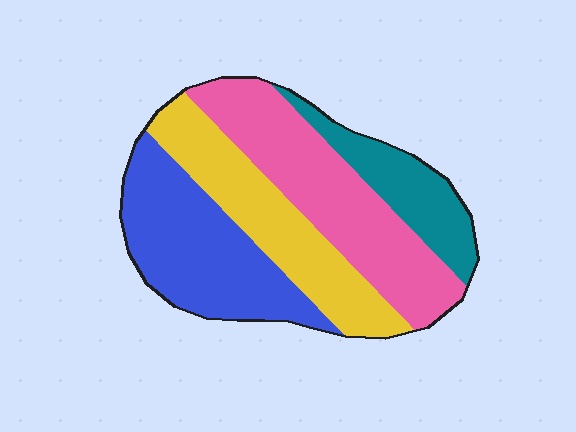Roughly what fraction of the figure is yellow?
Yellow takes up about one quarter (1/4) of the figure.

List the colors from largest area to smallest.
From largest to smallest: pink, blue, yellow, teal.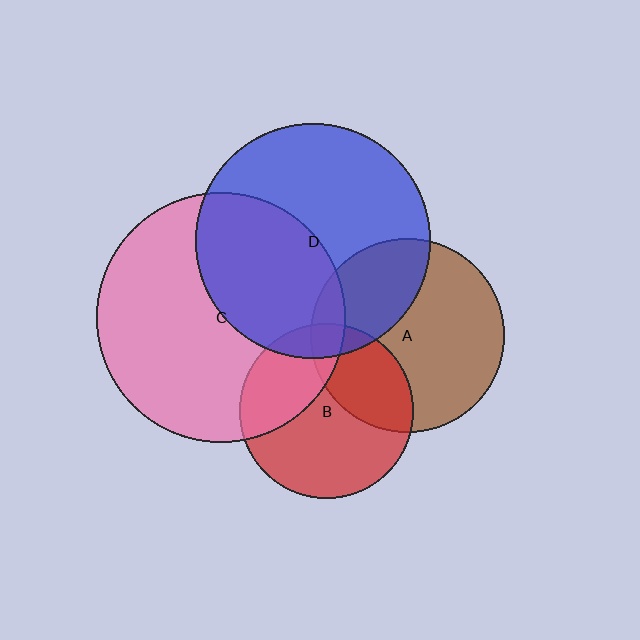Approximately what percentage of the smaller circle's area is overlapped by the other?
Approximately 30%.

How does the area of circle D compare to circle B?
Approximately 1.8 times.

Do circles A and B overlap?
Yes.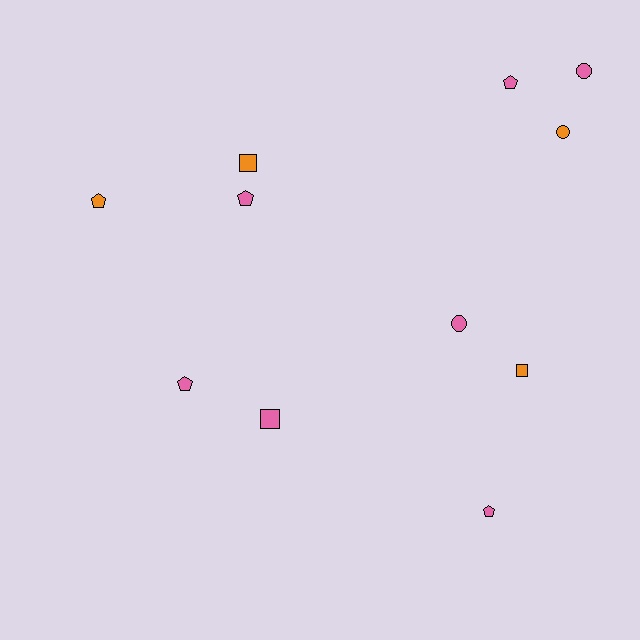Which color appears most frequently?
Pink, with 7 objects.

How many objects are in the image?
There are 11 objects.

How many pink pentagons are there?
There are 4 pink pentagons.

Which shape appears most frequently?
Pentagon, with 5 objects.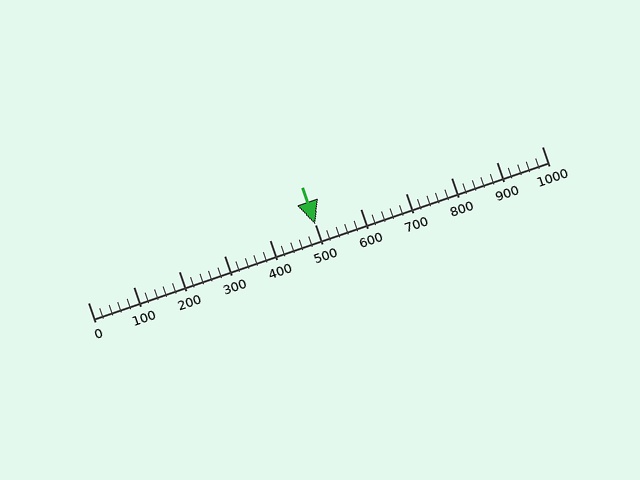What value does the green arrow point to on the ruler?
The green arrow points to approximately 500.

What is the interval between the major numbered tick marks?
The major tick marks are spaced 100 units apart.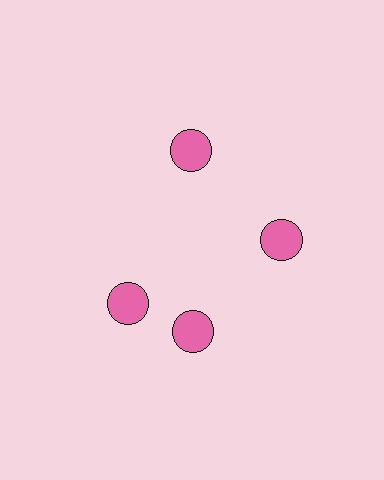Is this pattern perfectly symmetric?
No. The 4 pink circles are arranged in a ring, but one element near the 9 o'clock position is rotated out of alignment along the ring, breaking the 4-fold rotational symmetry.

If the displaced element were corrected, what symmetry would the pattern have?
It would have 4-fold rotational symmetry — the pattern would map onto itself every 90 degrees.